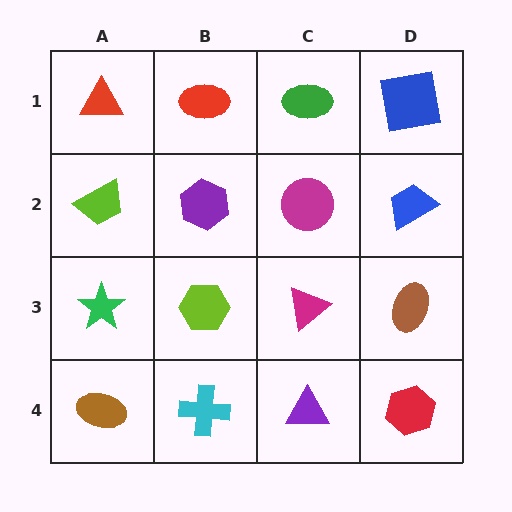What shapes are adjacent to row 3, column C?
A magenta circle (row 2, column C), a purple triangle (row 4, column C), a lime hexagon (row 3, column B), a brown ellipse (row 3, column D).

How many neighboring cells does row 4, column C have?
3.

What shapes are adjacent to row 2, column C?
A green ellipse (row 1, column C), a magenta triangle (row 3, column C), a purple hexagon (row 2, column B), a blue trapezoid (row 2, column D).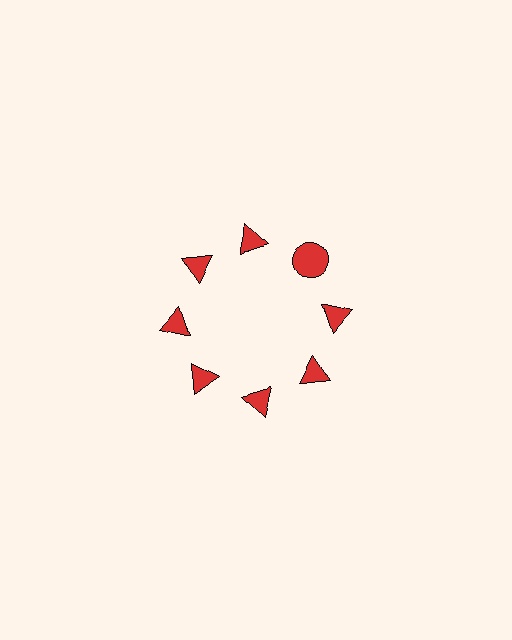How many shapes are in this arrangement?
There are 8 shapes arranged in a ring pattern.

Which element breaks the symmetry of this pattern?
The red circle at roughly the 2 o'clock position breaks the symmetry. All other shapes are red triangles.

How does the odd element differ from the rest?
It has a different shape: circle instead of triangle.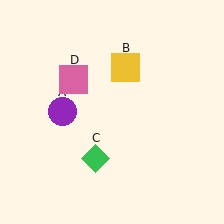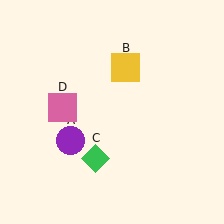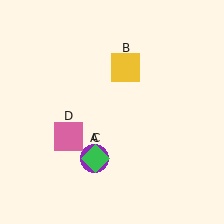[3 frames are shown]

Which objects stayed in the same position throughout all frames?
Yellow square (object B) and green diamond (object C) remained stationary.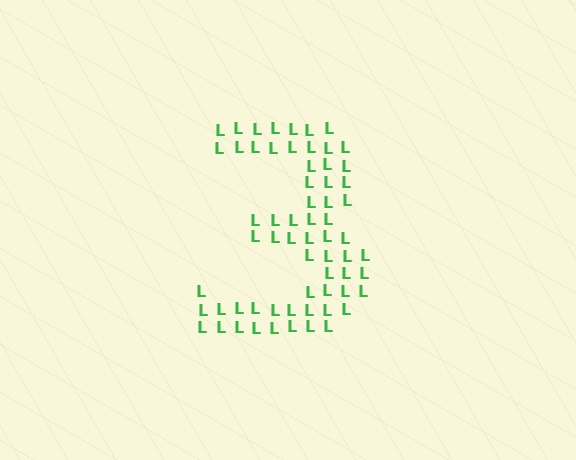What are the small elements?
The small elements are letter L's.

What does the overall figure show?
The overall figure shows the digit 3.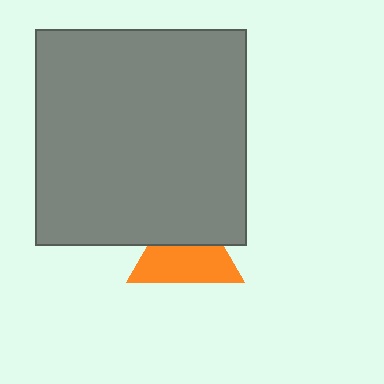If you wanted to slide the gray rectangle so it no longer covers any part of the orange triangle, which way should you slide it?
Slide it up — that is the most direct way to separate the two shapes.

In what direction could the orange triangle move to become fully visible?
The orange triangle could move down. That would shift it out from behind the gray rectangle entirely.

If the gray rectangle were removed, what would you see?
You would see the complete orange triangle.